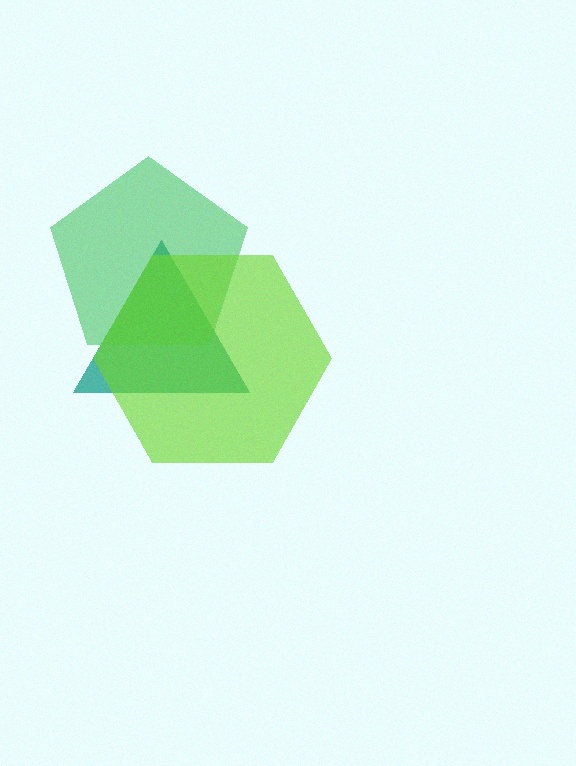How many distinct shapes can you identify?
There are 3 distinct shapes: a teal triangle, a green pentagon, a lime hexagon.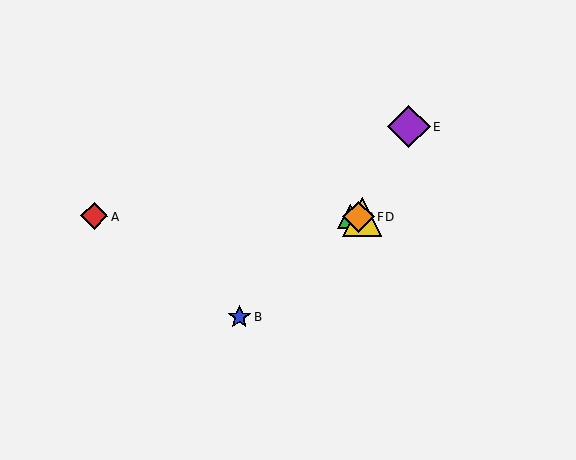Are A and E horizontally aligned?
No, A is at y≈216 and E is at y≈127.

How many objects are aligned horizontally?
4 objects (A, C, D, F) are aligned horizontally.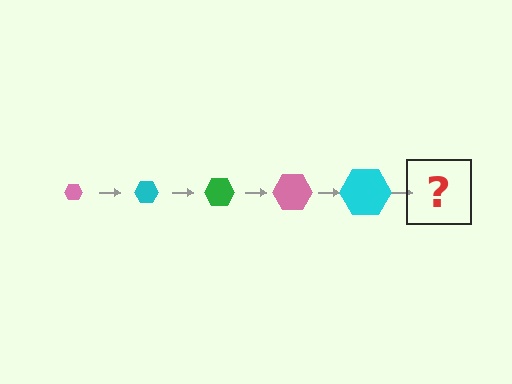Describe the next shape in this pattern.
It should be a green hexagon, larger than the previous one.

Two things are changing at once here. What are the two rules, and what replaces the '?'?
The two rules are that the hexagon grows larger each step and the color cycles through pink, cyan, and green. The '?' should be a green hexagon, larger than the previous one.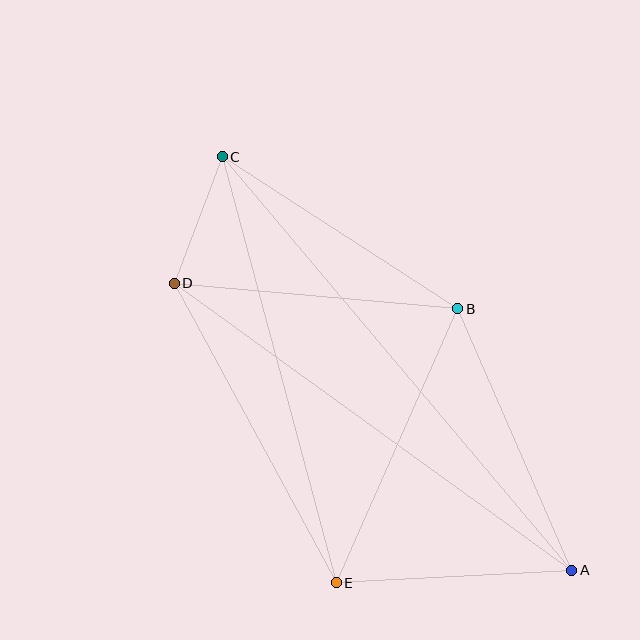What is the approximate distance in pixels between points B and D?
The distance between B and D is approximately 284 pixels.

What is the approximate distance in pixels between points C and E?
The distance between C and E is approximately 441 pixels.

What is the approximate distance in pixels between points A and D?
The distance between A and D is approximately 490 pixels.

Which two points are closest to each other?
Points C and D are closest to each other.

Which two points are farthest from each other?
Points A and C are farthest from each other.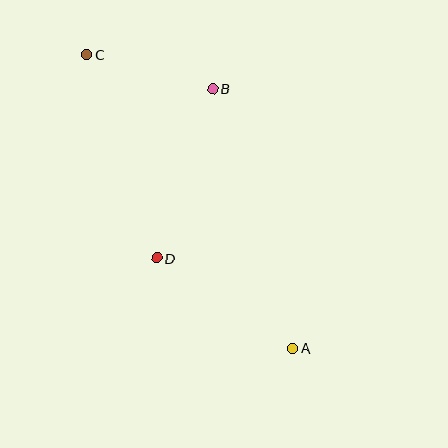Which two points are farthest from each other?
Points A and C are farthest from each other.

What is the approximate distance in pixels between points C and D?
The distance between C and D is approximately 215 pixels.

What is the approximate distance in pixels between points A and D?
The distance between A and D is approximately 163 pixels.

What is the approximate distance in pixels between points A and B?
The distance between A and B is approximately 272 pixels.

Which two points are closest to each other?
Points B and C are closest to each other.